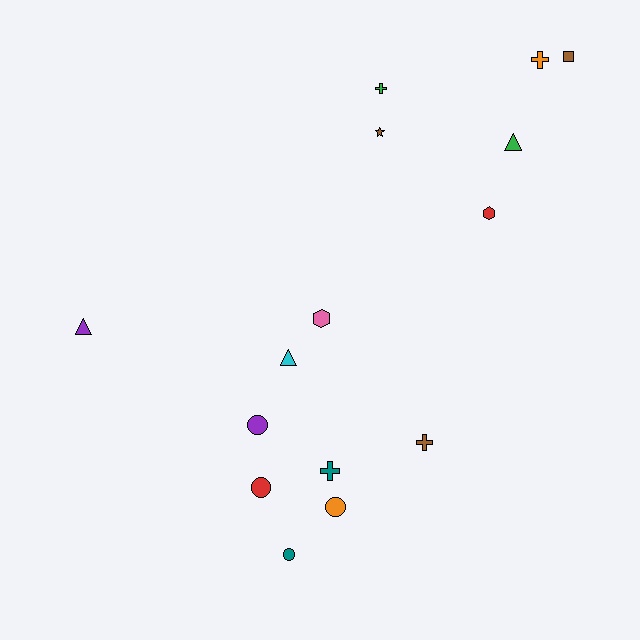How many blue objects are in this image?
There are no blue objects.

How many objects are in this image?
There are 15 objects.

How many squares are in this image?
There is 1 square.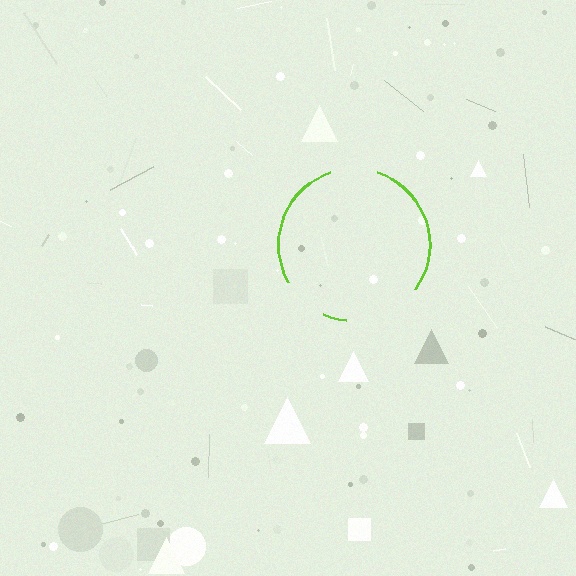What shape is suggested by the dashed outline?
The dashed outline suggests a circle.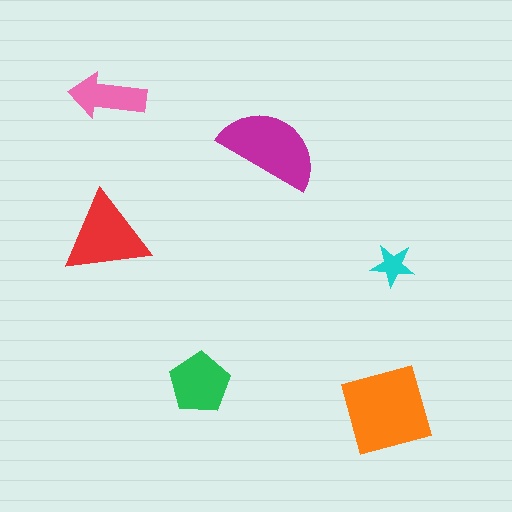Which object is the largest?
The orange square.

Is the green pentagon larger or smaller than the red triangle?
Smaller.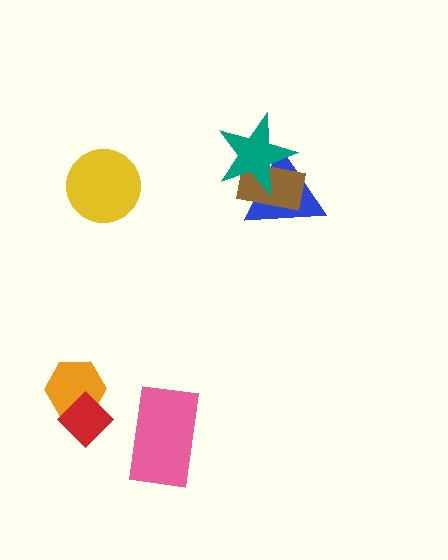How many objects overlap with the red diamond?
1 object overlaps with the red diamond.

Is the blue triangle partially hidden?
Yes, it is partially covered by another shape.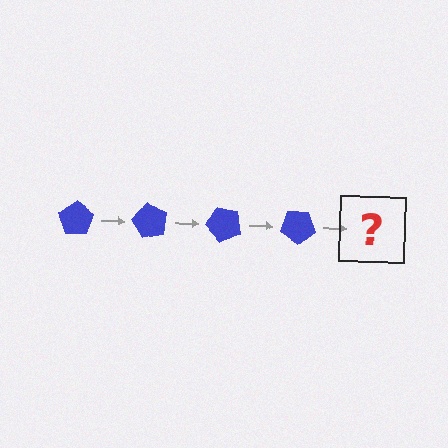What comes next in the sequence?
The next element should be a blue pentagon rotated 240 degrees.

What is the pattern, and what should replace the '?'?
The pattern is that the pentagon rotates 60 degrees each step. The '?' should be a blue pentagon rotated 240 degrees.